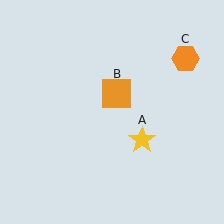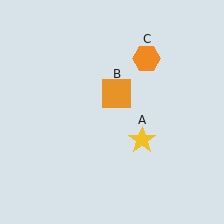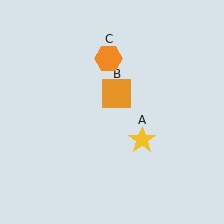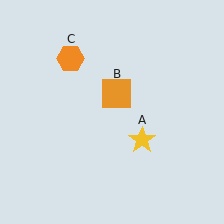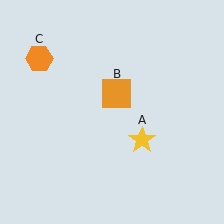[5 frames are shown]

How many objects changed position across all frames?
1 object changed position: orange hexagon (object C).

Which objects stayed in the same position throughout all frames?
Yellow star (object A) and orange square (object B) remained stationary.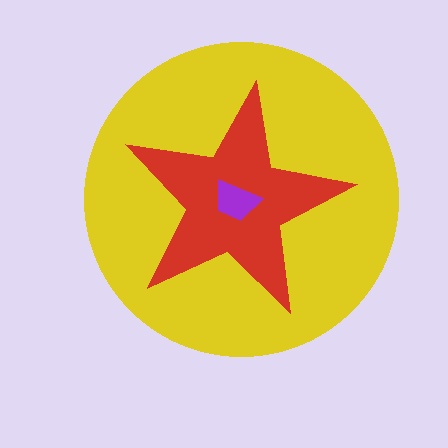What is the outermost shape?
The yellow circle.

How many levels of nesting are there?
3.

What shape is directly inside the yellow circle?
The red star.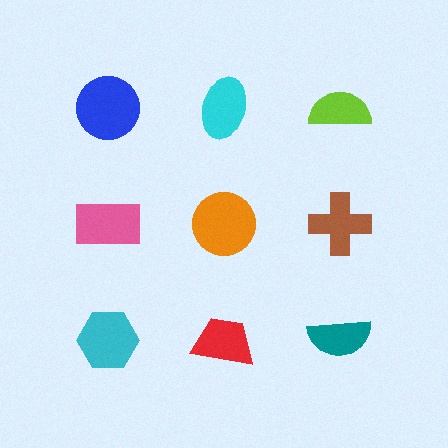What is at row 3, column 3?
A teal semicircle.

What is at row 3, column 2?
A red trapezoid.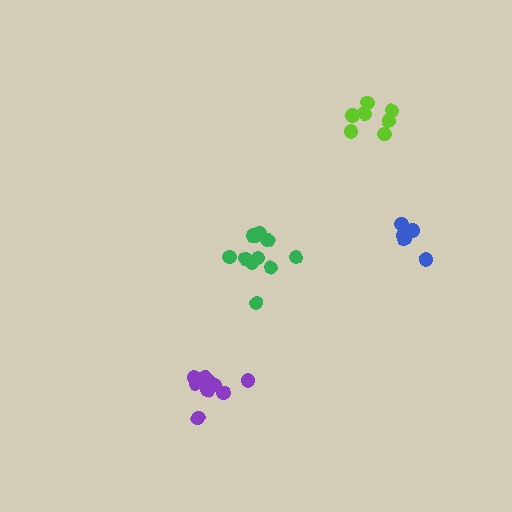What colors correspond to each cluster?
The clusters are colored: green, purple, blue, lime.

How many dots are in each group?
Group 1: 11 dots, Group 2: 10 dots, Group 3: 6 dots, Group 4: 7 dots (34 total).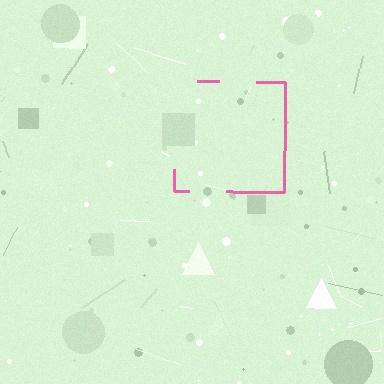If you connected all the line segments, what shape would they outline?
They would outline a square.